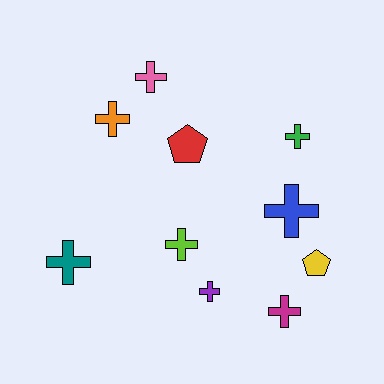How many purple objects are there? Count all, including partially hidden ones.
There is 1 purple object.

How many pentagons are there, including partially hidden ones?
There are 2 pentagons.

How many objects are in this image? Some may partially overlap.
There are 10 objects.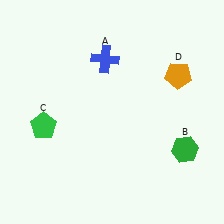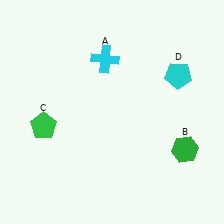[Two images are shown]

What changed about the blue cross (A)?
In Image 1, A is blue. In Image 2, it changed to cyan.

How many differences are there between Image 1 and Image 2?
There are 2 differences between the two images.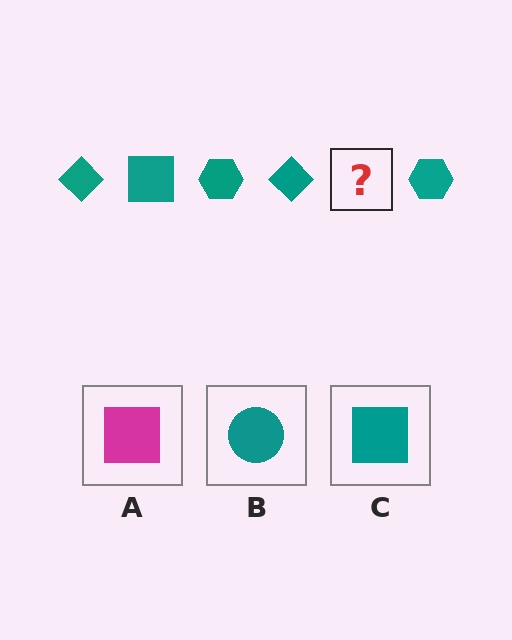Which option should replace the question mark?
Option C.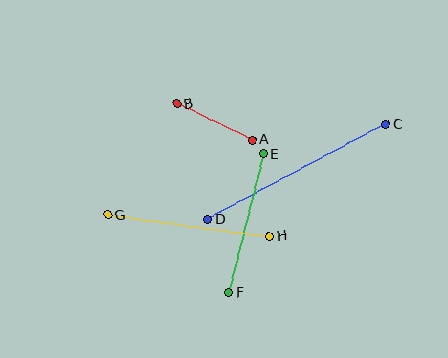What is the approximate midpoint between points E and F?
The midpoint is at approximately (246, 223) pixels.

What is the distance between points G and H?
The distance is approximately 163 pixels.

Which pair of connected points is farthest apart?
Points C and D are farthest apart.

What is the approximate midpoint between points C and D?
The midpoint is at approximately (297, 172) pixels.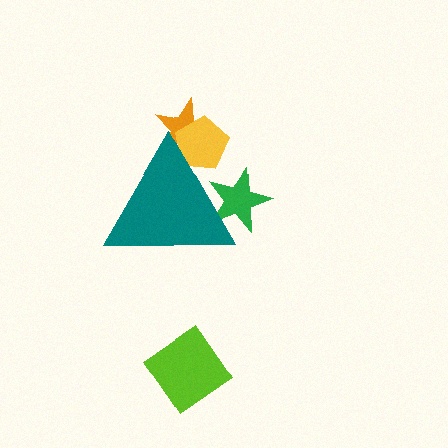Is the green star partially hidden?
Yes, the green star is partially hidden behind the teal triangle.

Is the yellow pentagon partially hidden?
Yes, the yellow pentagon is partially hidden behind the teal triangle.